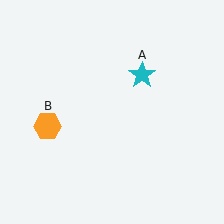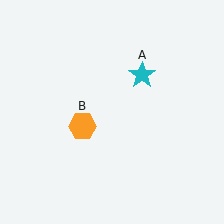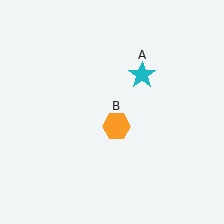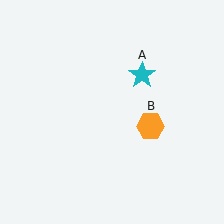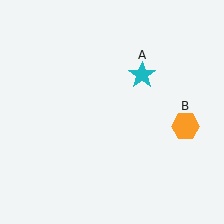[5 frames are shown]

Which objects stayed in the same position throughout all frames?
Cyan star (object A) remained stationary.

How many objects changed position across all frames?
1 object changed position: orange hexagon (object B).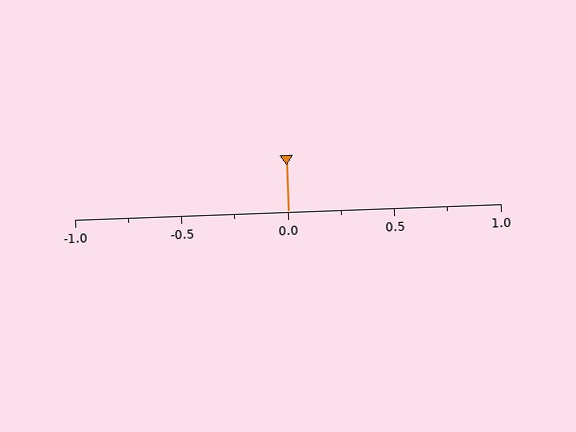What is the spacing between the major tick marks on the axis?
The major ticks are spaced 0.5 apart.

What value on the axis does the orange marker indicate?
The marker indicates approximately 0.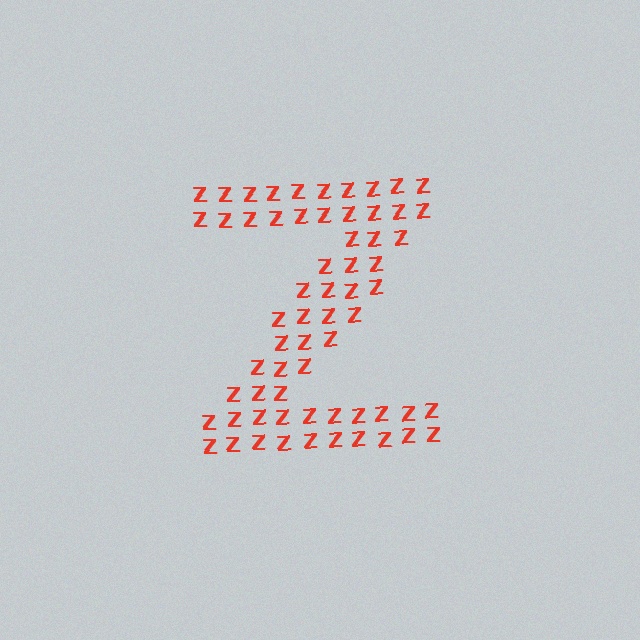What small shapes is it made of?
It is made of small letter Z's.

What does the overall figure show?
The overall figure shows the letter Z.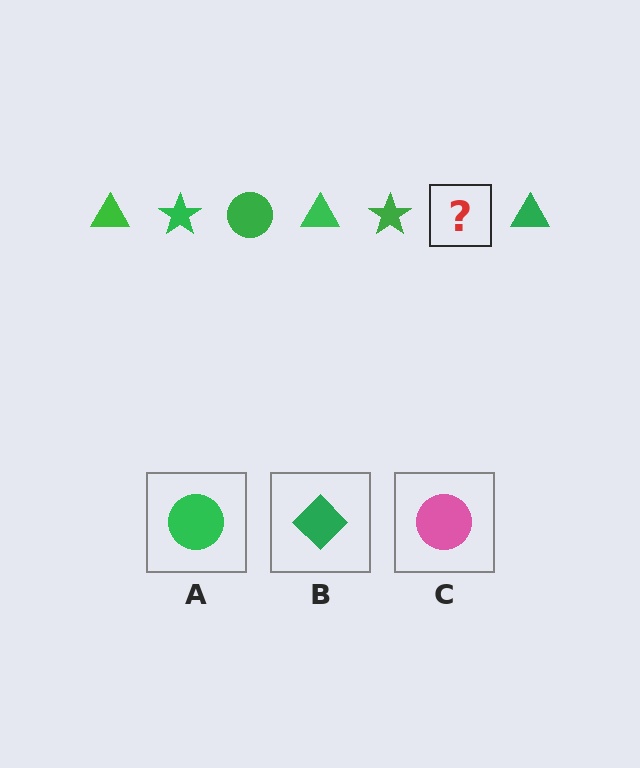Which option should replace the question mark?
Option A.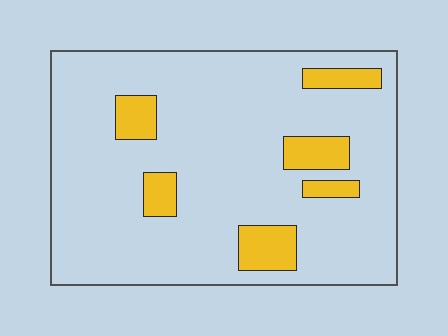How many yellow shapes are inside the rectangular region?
6.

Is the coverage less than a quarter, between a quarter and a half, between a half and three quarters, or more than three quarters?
Less than a quarter.